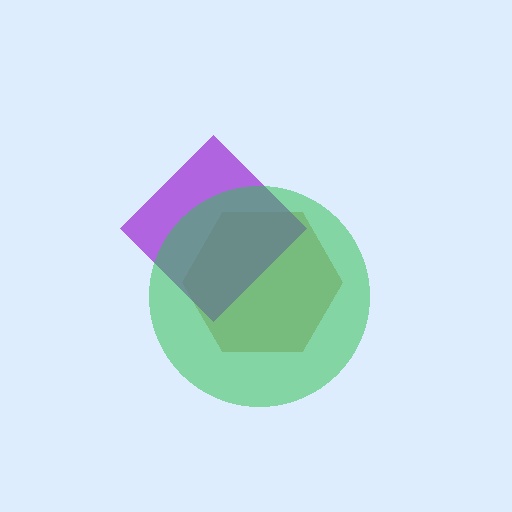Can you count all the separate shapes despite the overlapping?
Yes, there are 3 separate shapes.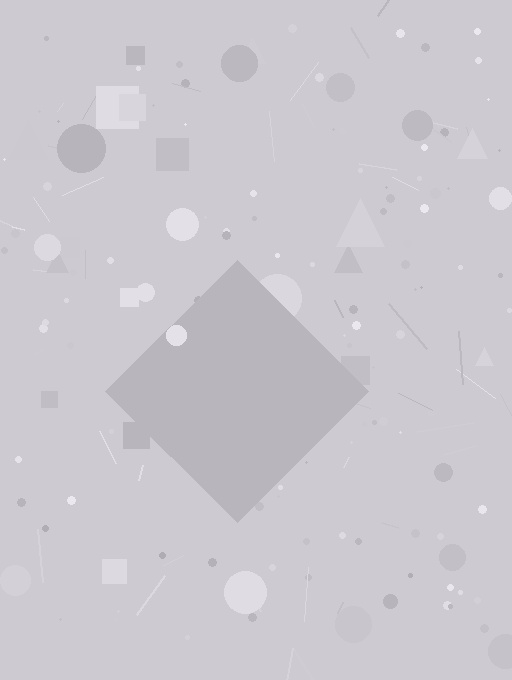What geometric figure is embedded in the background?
A diamond is embedded in the background.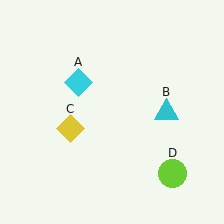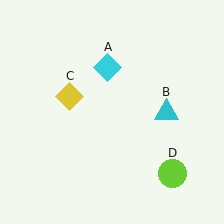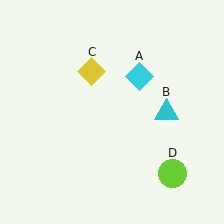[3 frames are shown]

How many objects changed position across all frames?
2 objects changed position: cyan diamond (object A), yellow diamond (object C).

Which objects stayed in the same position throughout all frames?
Cyan triangle (object B) and lime circle (object D) remained stationary.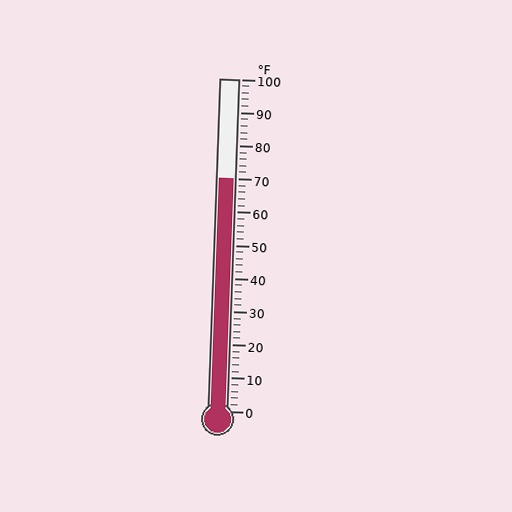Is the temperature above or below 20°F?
The temperature is above 20°F.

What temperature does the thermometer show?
The thermometer shows approximately 70°F.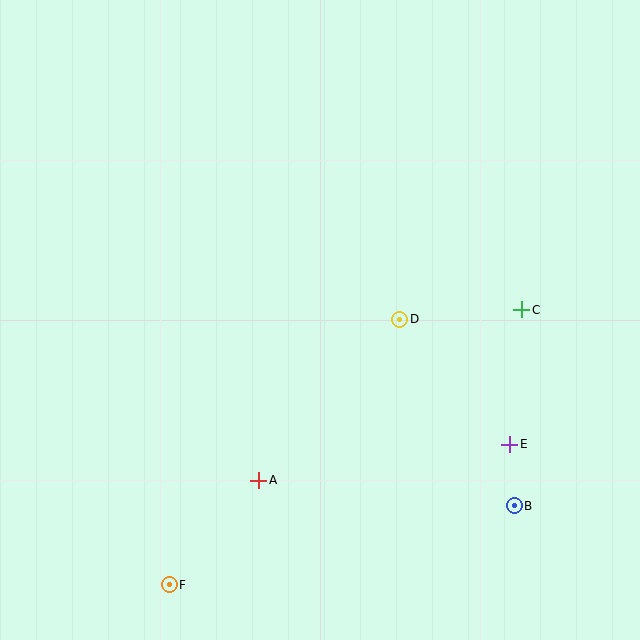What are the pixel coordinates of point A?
Point A is at (259, 480).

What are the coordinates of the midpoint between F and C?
The midpoint between F and C is at (346, 447).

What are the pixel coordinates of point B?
Point B is at (514, 506).